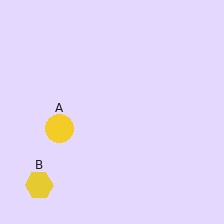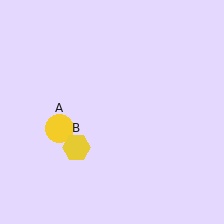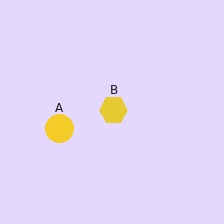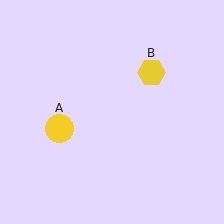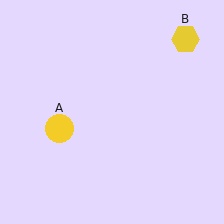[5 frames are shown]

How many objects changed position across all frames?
1 object changed position: yellow hexagon (object B).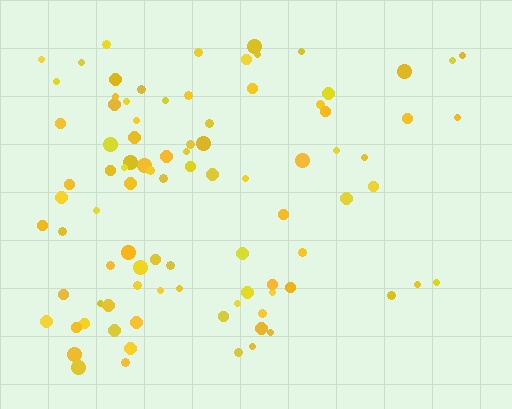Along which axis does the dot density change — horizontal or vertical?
Horizontal.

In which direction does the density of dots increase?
From right to left, with the left side densest.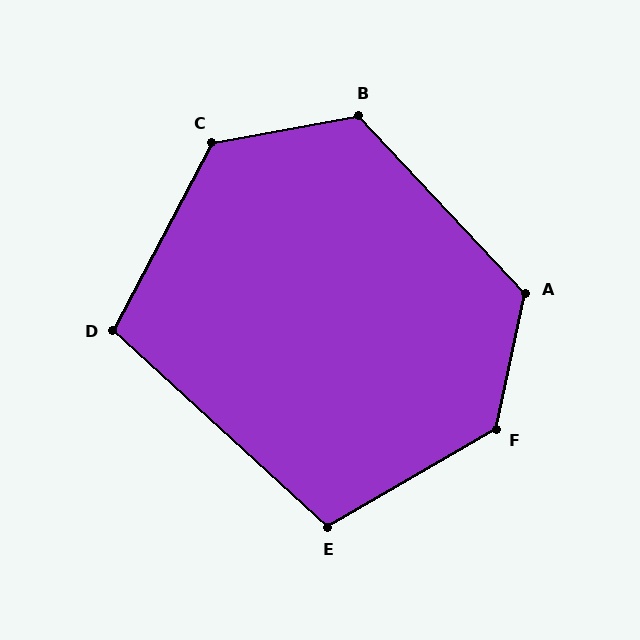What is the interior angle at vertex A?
Approximately 125 degrees (obtuse).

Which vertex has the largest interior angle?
F, at approximately 132 degrees.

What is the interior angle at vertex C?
Approximately 128 degrees (obtuse).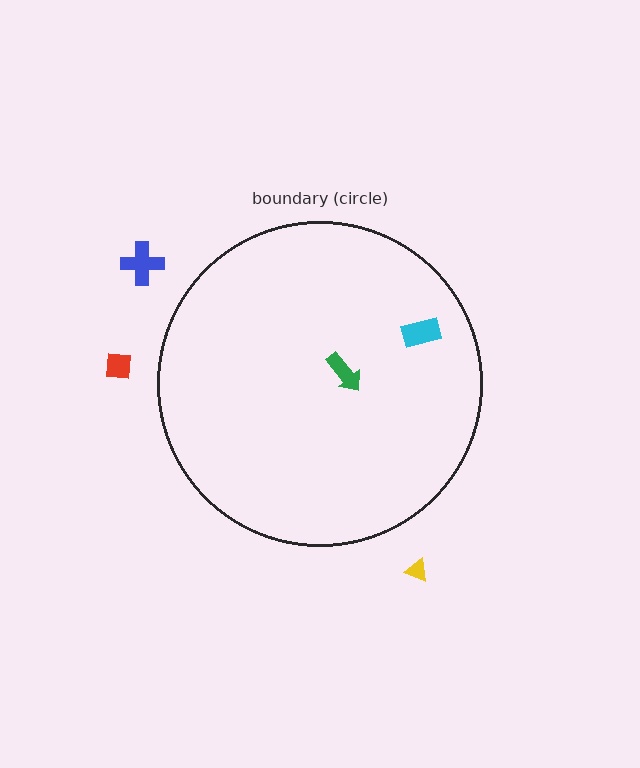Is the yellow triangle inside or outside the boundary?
Outside.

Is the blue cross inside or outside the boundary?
Outside.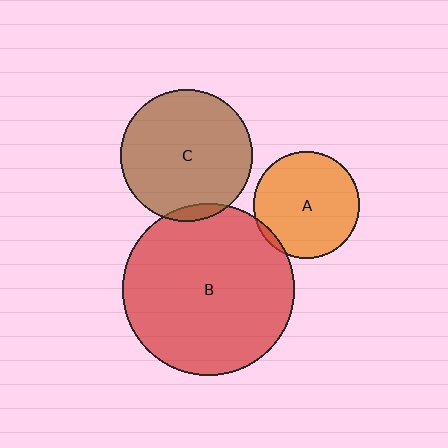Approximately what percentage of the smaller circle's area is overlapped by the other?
Approximately 5%.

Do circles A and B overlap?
Yes.